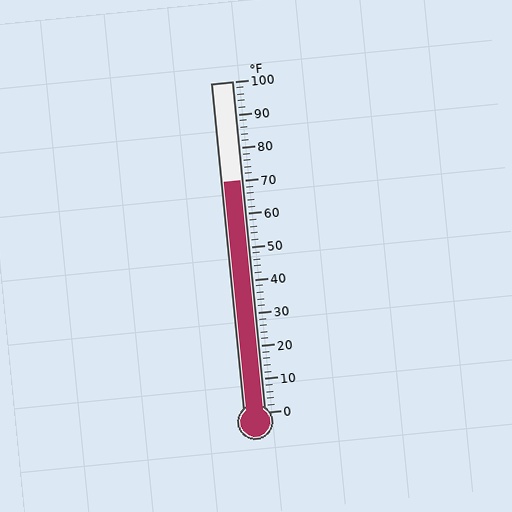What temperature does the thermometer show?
The thermometer shows approximately 70°F.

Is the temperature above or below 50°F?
The temperature is above 50°F.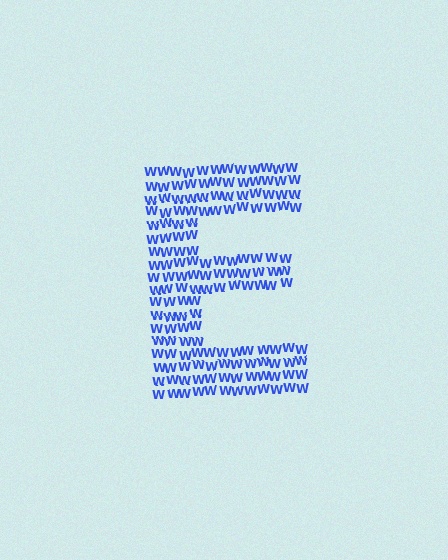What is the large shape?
The large shape is the letter E.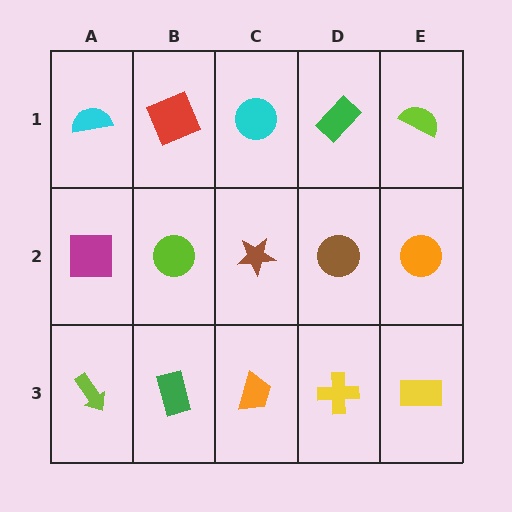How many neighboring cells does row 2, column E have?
3.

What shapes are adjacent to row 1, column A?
A magenta square (row 2, column A), a red square (row 1, column B).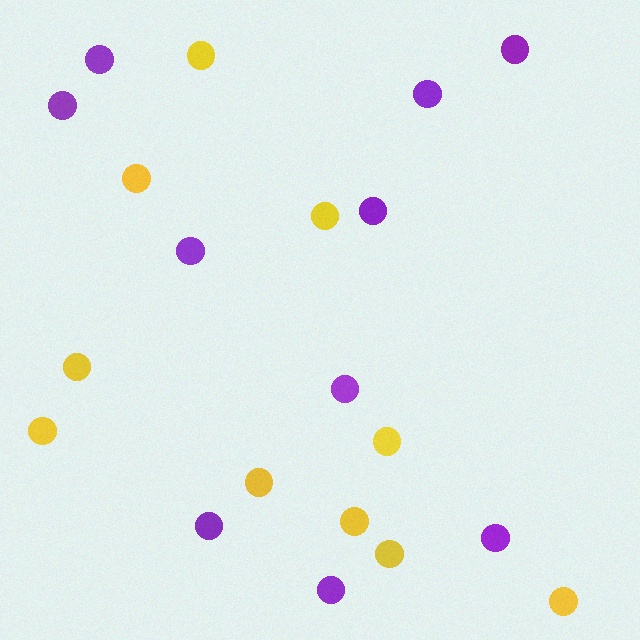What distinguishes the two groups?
There are 2 groups: one group of purple circles (10) and one group of yellow circles (10).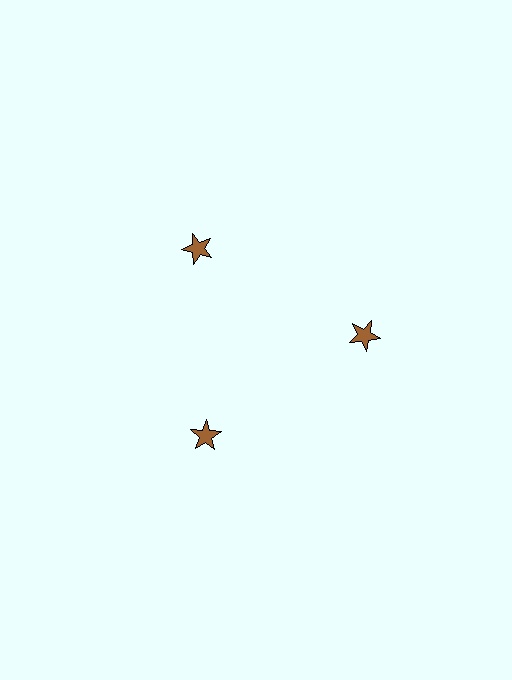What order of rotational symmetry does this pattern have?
This pattern has 3-fold rotational symmetry.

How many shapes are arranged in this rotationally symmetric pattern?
There are 3 shapes, arranged in 3 groups of 1.